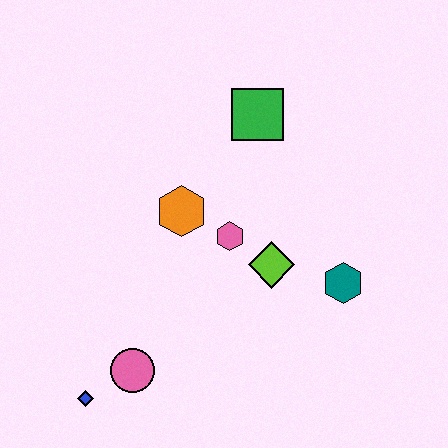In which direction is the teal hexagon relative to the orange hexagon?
The teal hexagon is to the right of the orange hexagon.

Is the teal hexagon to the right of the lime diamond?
Yes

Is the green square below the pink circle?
No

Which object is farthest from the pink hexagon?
The blue diamond is farthest from the pink hexagon.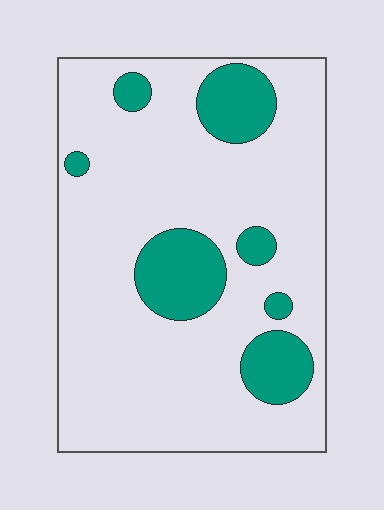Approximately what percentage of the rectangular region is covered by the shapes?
Approximately 20%.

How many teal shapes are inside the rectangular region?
7.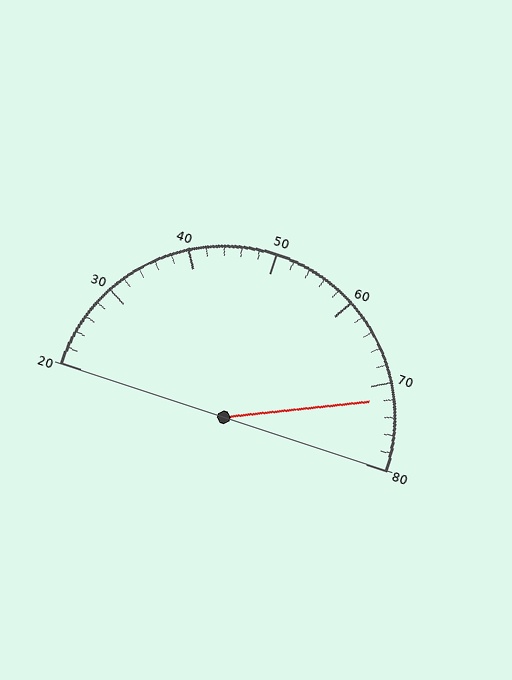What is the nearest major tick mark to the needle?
The nearest major tick mark is 70.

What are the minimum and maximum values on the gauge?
The gauge ranges from 20 to 80.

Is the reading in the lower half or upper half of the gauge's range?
The reading is in the upper half of the range (20 to 80).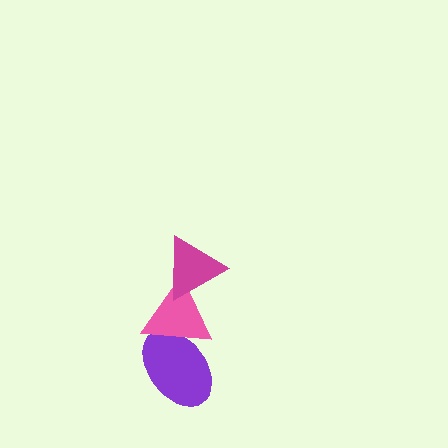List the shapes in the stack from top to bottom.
From top to bottom: the magenta triangle, the pink triangle, the purple ellipse.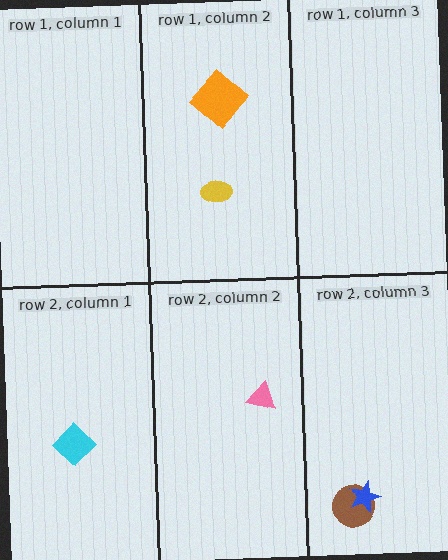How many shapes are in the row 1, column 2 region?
2.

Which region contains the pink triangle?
The row 2, column 2 region.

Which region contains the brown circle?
The row 2, column 3 region.